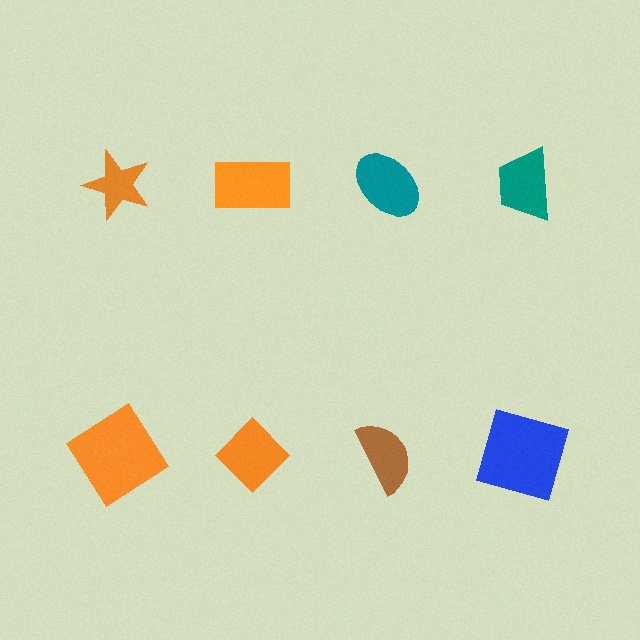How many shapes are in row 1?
4 shapes.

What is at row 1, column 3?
A teal ellipse.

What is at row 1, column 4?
A teal trapezoid.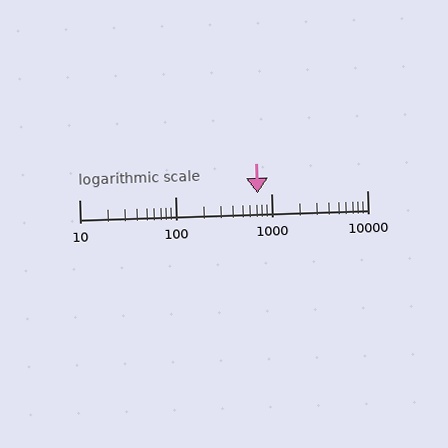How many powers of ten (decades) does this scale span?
The scale spans 3 decades, from 10 to 10000.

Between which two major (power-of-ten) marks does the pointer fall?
The pointer is between 100 and 1000.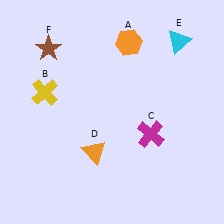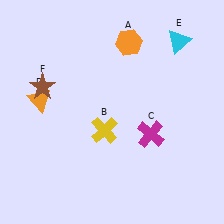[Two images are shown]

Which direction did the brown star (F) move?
The brown star (F) moved down.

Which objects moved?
The objects that moved are: the yellow cross (B), the orange triangle (D), the brown star (F).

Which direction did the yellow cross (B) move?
The yellow cross (B) moved right.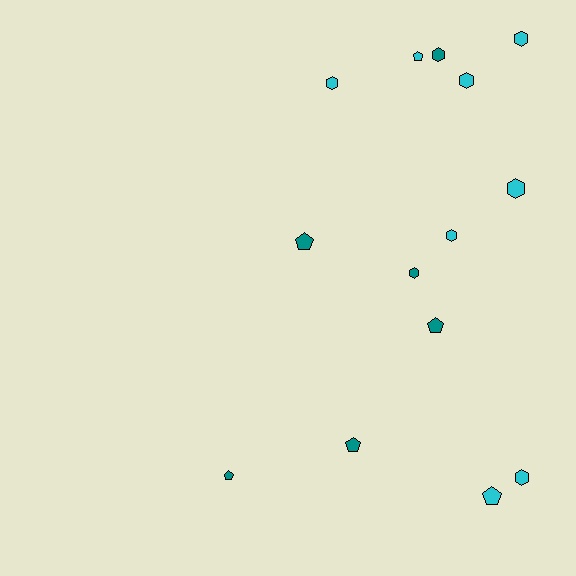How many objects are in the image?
There are 14 objects.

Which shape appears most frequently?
Hexagon, with 8 objects.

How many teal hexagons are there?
There are 2 teal hexagons.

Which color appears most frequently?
Cyan, with 8 objects.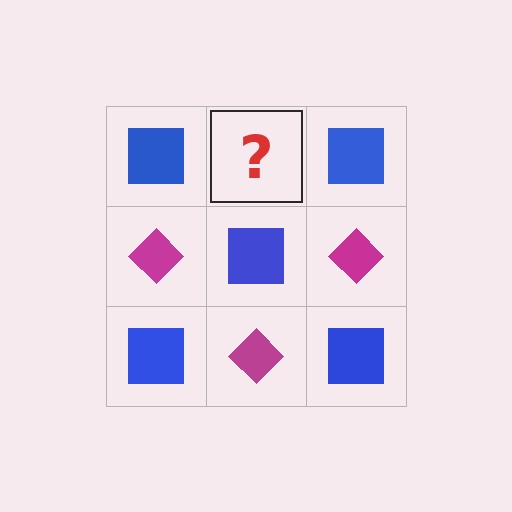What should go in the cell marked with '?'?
The missing cell should contain a magenta diamond.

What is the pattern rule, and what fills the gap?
The rule is that it alternates blue square and magenta diamond in a checkerboard pattern. The gap should be filled with a magenta diamond.